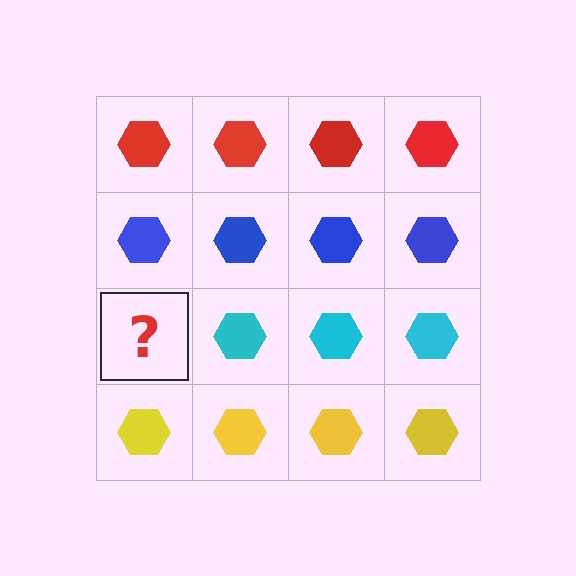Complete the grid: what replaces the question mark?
The question mark should be replaced with a cyan hexagon.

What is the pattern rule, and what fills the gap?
The rule is that each row has a consistent color. The gap should be filled with a cyan hexagon.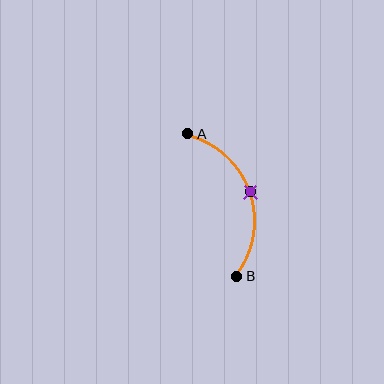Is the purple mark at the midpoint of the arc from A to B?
Yes. The purple mark lies on the arc at equal arc-length from both A and B — it is the arc midpoint.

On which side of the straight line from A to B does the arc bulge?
The arc bulges to the right of the straight line connecting A and B.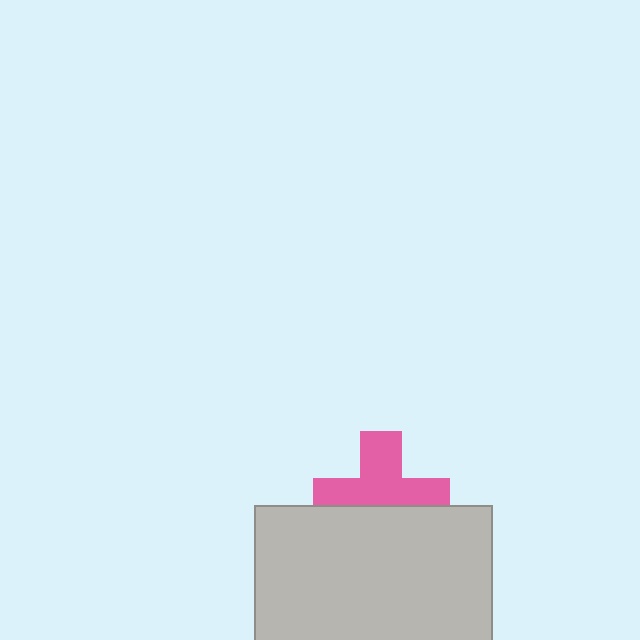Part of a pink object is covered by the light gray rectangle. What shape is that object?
It is a cross.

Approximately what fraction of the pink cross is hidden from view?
Roughly 41% of the pink cross is hidden behind the light gray rectangle.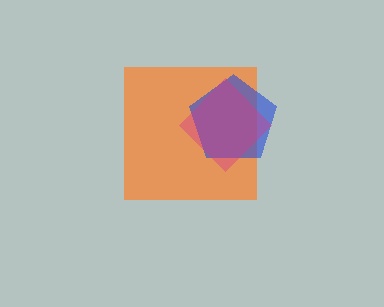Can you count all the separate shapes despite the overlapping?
Yes, there are 3 separate shapes.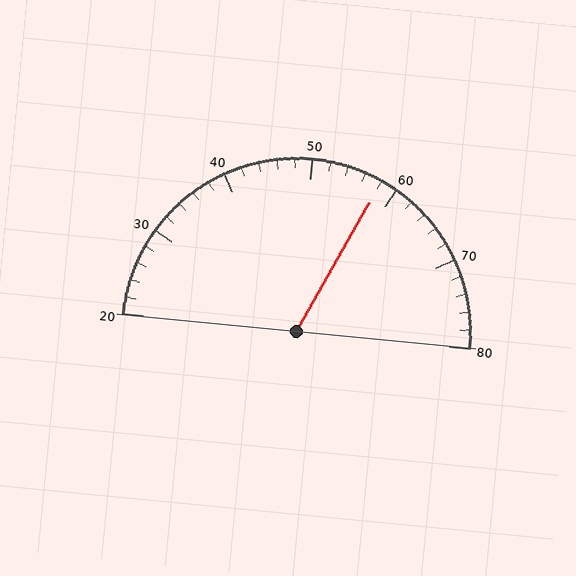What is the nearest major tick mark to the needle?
The nearest major tick mark is 60.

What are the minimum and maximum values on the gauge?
The gauge ranges from 20 to 80.